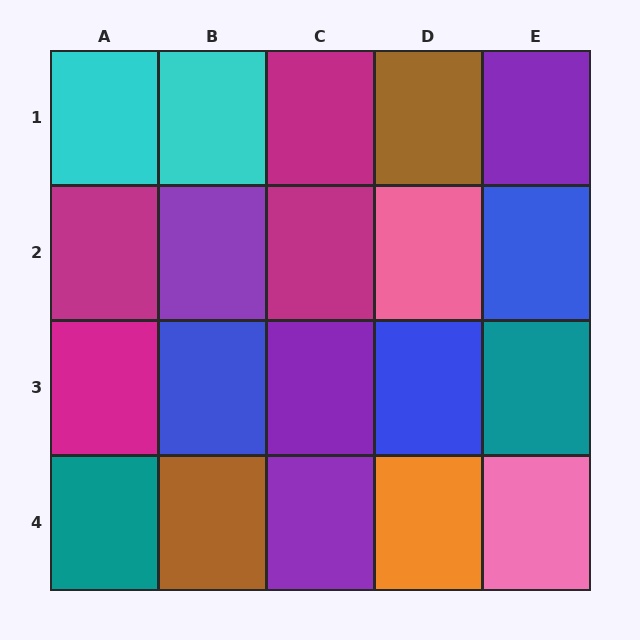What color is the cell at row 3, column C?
Purple.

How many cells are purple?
4 cells are purple.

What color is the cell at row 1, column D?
Brown.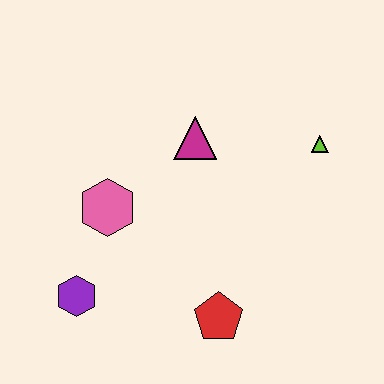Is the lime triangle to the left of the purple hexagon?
No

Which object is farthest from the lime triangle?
The purple hexagon is farthest from the lime triangle.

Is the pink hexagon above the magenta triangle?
No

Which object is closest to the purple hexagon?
The pink hexagon is closest to the purple hexagon.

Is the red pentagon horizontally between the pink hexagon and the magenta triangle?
No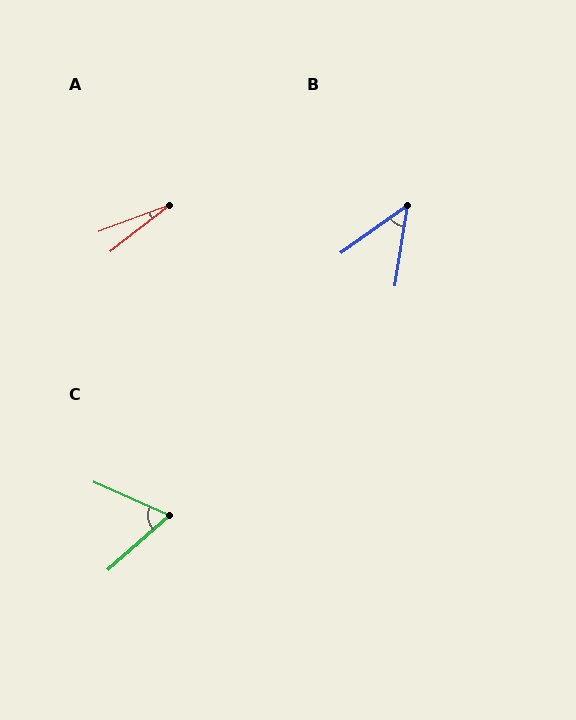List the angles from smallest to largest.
A (17°), B (46°), C (66°).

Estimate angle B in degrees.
Approximately 46 degrees.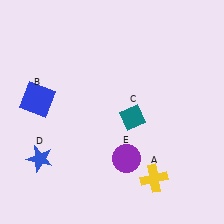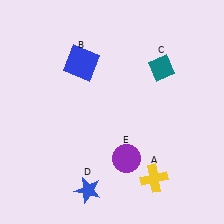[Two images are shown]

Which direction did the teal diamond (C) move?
The teal diamond (C) moved up.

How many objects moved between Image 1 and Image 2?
3 objects moved between the two images.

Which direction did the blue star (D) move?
The blue star (D) moved right.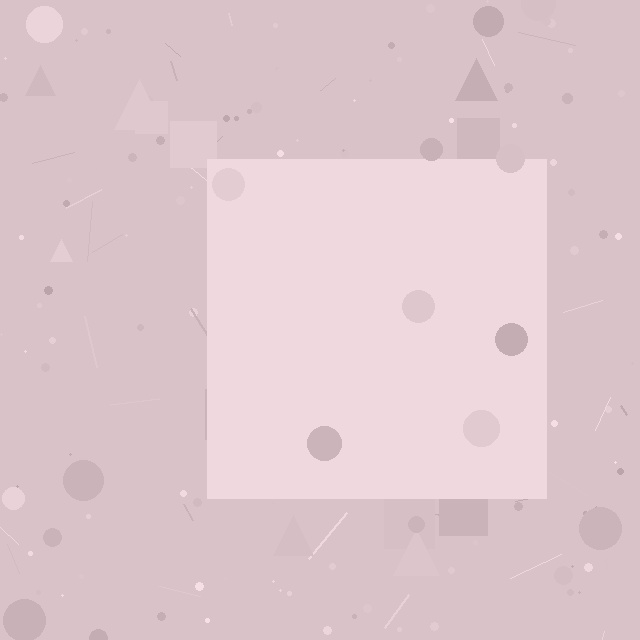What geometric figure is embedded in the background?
A square is embedded in the background.